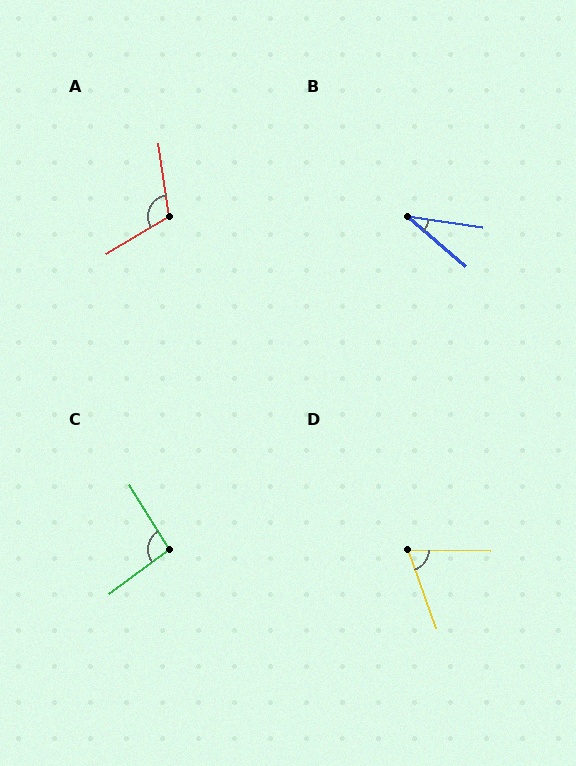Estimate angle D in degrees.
Approximately 70 degrees.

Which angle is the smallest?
B, at approximately 33 degrees.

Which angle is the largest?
A, at approximately 113 degrees.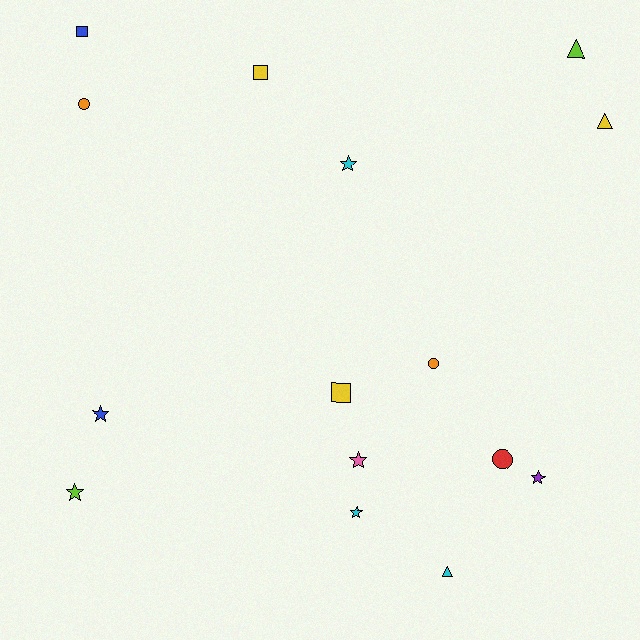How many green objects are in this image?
There are no green objects.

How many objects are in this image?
There are 15 objects.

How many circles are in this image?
There are 3 circles.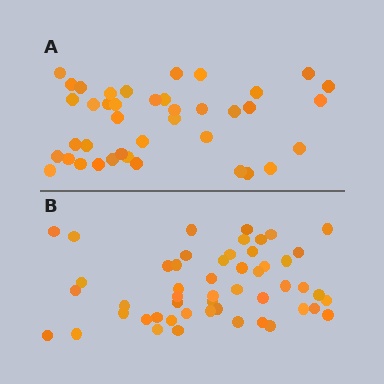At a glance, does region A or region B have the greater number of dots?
Region B (the bottom region) has more dots.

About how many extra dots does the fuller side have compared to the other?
Region B has roughly 12 or so more dots than region A.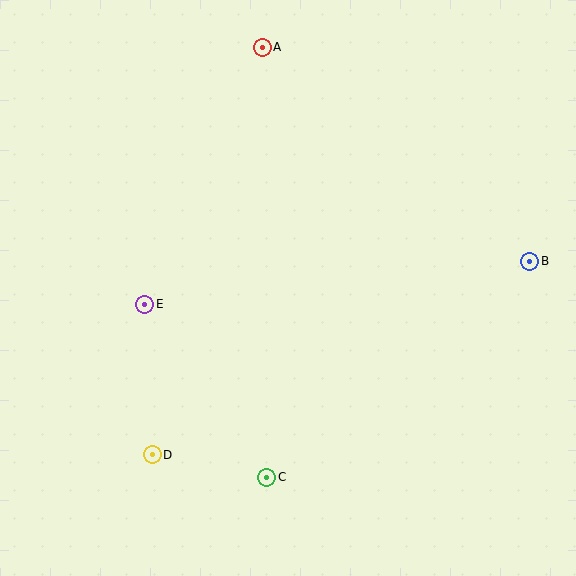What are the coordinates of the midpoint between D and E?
The midpoint between D and E is at (148, 380).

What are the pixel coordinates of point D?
Point D is at (152, 455).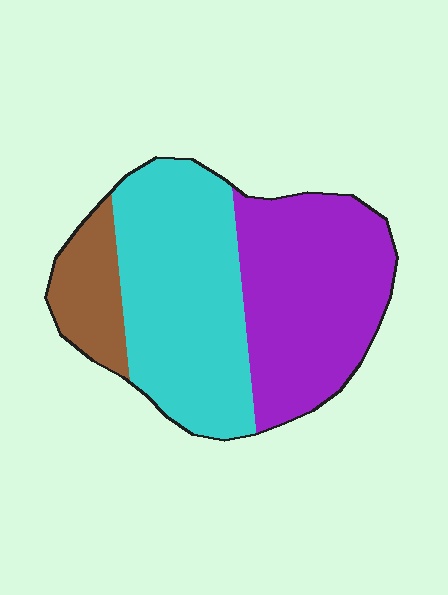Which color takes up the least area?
Brown, at roughly 15%.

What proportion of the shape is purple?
Purple takes up between a third and a half of the shape.